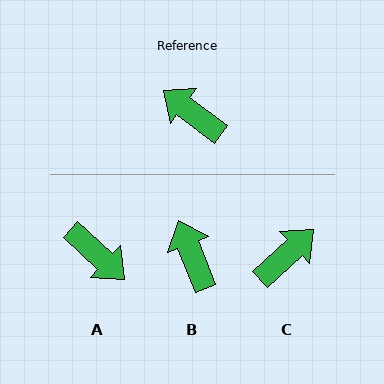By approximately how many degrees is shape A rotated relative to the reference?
Approximately 175 degrees counter-clockwise.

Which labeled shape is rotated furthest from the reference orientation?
A, about 175 degrees away.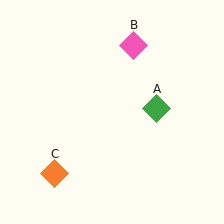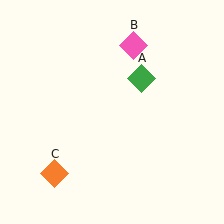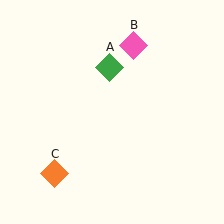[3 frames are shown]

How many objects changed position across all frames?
1 object changed position: green diamond (object A).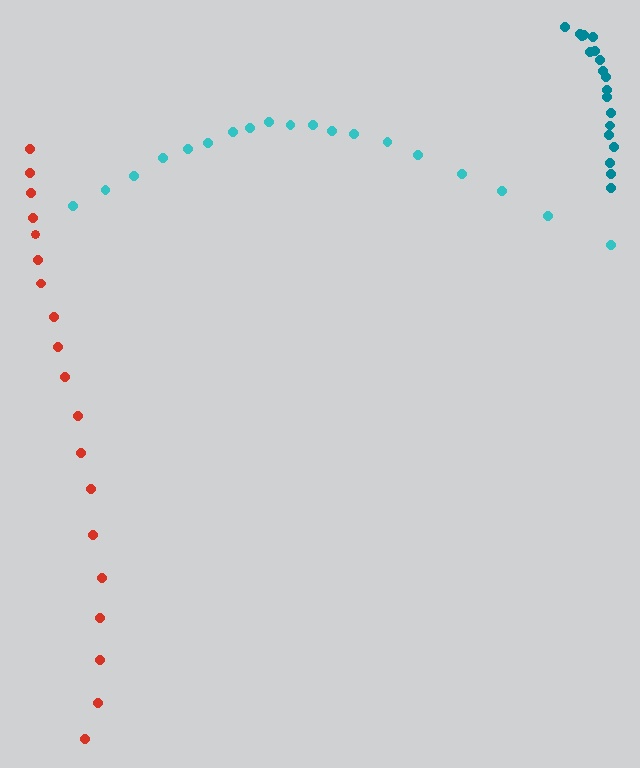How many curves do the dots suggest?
There are 3 distinct paths.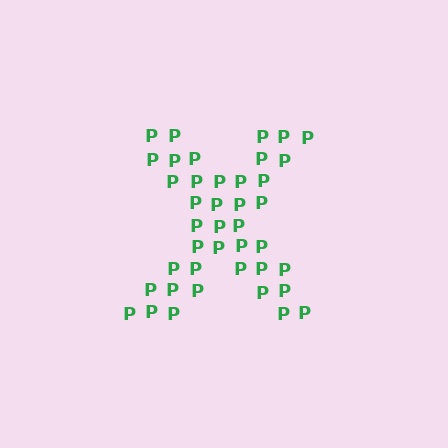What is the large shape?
The large shape is the letter X.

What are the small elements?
The small elements are letter P's.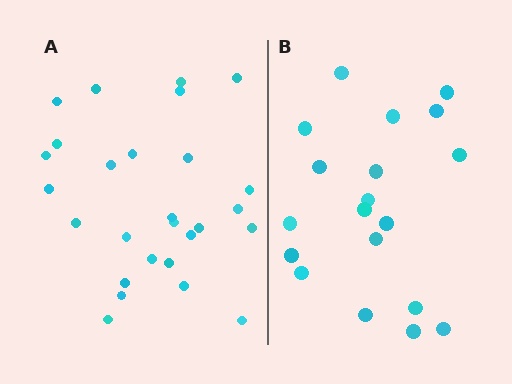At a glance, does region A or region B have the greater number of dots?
Region A (the left region) has more dots.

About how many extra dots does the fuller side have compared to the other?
Region A has roughly 8 or so more dots than region B.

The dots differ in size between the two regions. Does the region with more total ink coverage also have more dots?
No. Region B has more total ink coverage because its dots are larger, but region A actually contains more individual dots. Total area can be misleading — the number of items is what matters here.